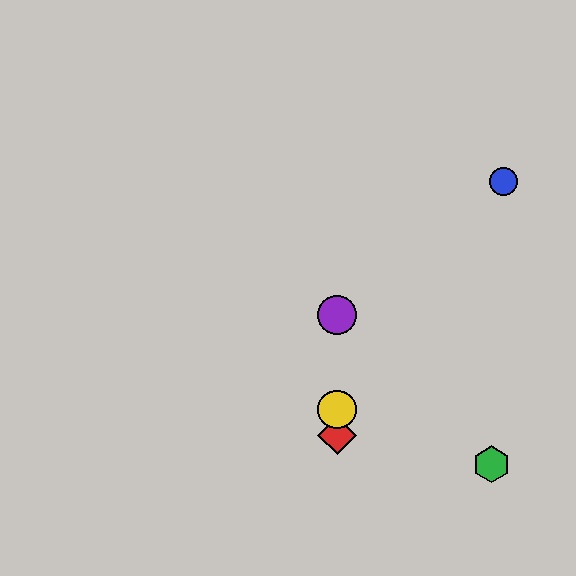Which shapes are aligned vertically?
The red diamond, the yellow circle, the purple circle are aligned vertically.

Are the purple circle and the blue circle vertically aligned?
No, the purple circle is at x≈337 and the blue circle is at x≈504.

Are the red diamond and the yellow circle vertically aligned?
Yes, both are at x≈337.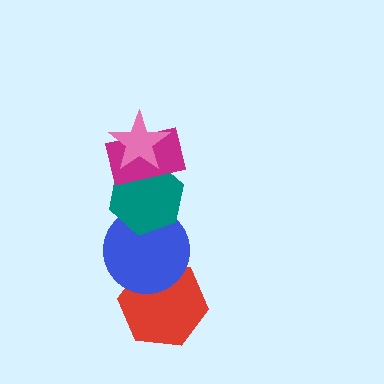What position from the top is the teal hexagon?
The teal hexagon is 3rd from the top.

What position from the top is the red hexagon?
The red hexagon is 5th from the top.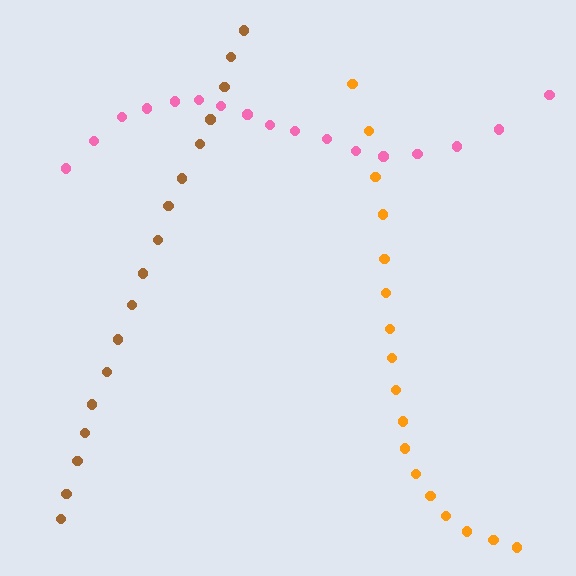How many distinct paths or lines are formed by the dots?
There are 3 distinct paths.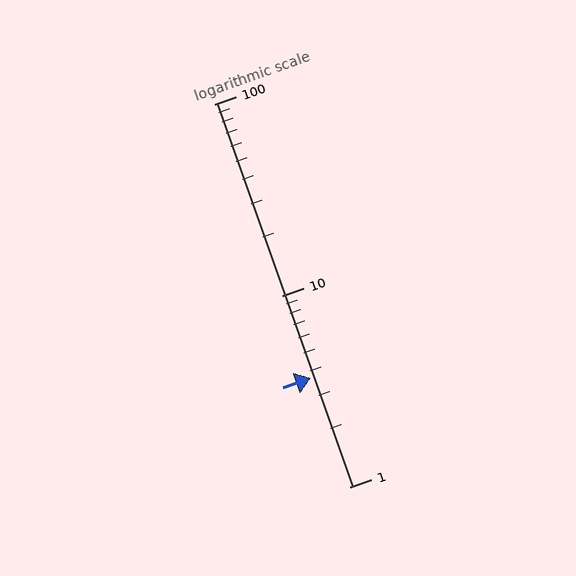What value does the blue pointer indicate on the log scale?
The pointer indicates approximately 3.7.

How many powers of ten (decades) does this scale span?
The scale spans 2 decades, from 1 to 100.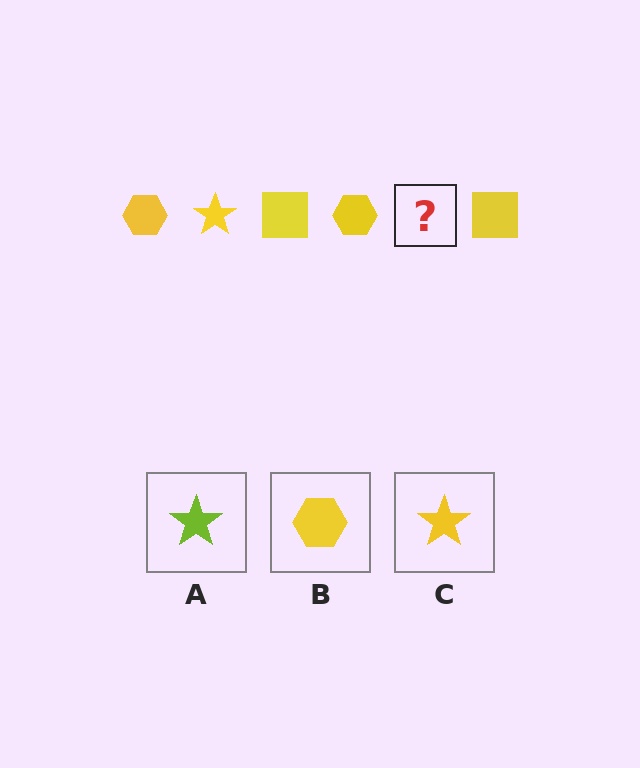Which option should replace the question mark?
Option C.